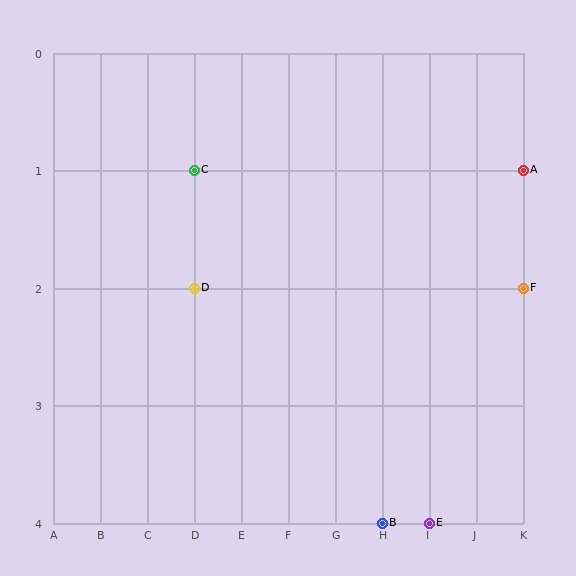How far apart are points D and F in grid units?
Points D and F are 7 columns apart.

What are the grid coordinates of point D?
Point D is at grid coordinates (D, 2).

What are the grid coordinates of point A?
Point A is at grid coordinates (K, 1).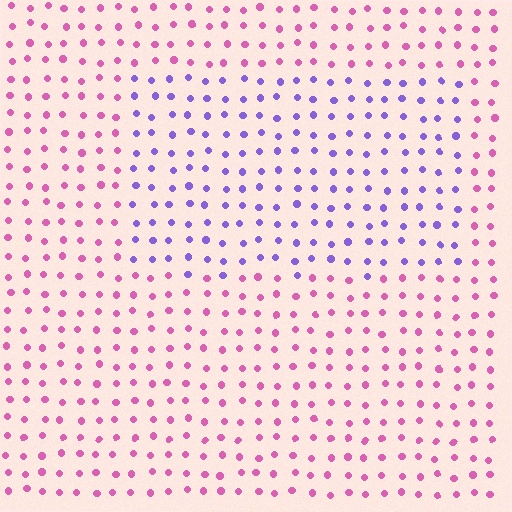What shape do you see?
I see a rectangle.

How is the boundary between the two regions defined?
The boundary is defined purely by a slight shift in hue (about 59 degrees). Spacing, size, and orientation are identical on both sides.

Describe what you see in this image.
The image is filled with small pink elements in a uniform arrangement. A rectangle-shaped region is visible where the elements are tinted to a slightly different hue, forming a subtle color boundary.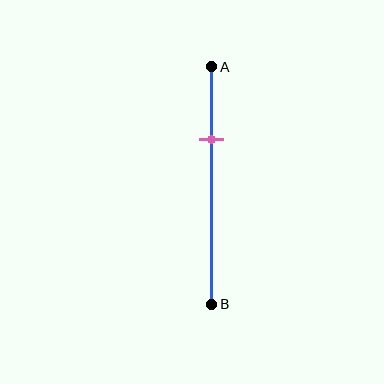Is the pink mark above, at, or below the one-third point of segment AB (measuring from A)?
The pink mark is approximately at the one-third point of segment AB.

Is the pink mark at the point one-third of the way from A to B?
Yes, the mark is approximately at the one-third point.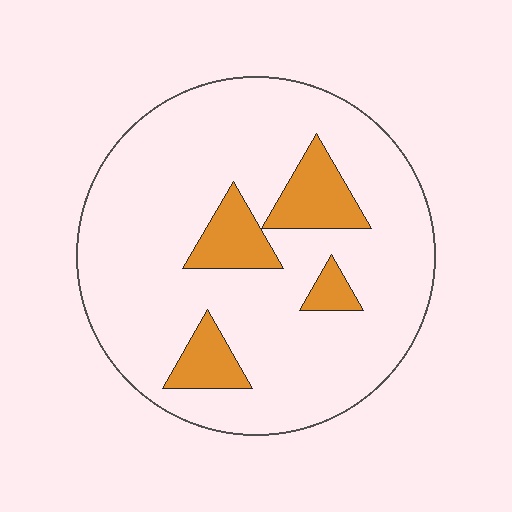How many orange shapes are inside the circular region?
4.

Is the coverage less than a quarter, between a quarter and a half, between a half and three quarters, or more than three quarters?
Less than a quarter.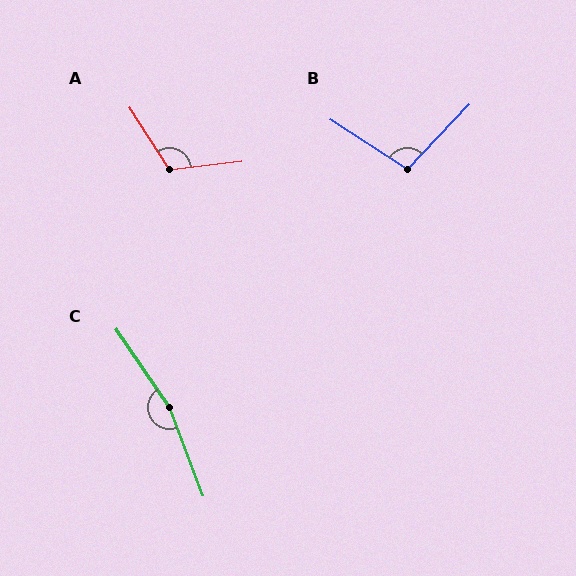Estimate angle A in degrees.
Approximately 116 degrees.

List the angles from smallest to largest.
B (101°), A (116°), C (166°).